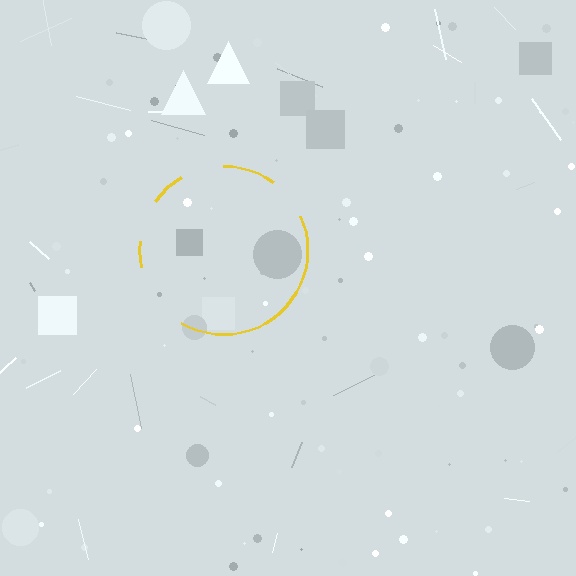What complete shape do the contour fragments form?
The contour fragments form a circle.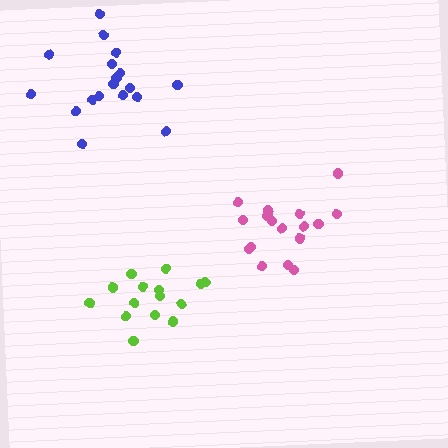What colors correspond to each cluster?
The clusters are colored: pink, lime, blue.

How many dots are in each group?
Group 1: 18 dots, Group 2: 15 dots, Group 3: 18 dots (51 total).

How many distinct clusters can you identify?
There are 3 distinct clusters.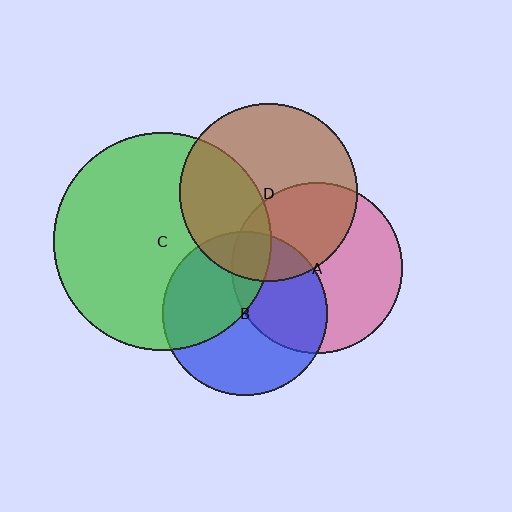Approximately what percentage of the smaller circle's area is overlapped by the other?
Approximately 10%.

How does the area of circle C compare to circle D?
Approximately 1.5 times.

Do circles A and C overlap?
Yes.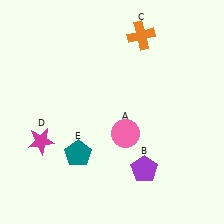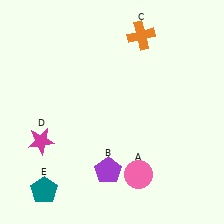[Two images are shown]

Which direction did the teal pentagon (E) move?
The teal pentagon (E) moved down.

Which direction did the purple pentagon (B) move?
The purple pentagon (B) moved left.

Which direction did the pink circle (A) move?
The pink circle (A) moved down.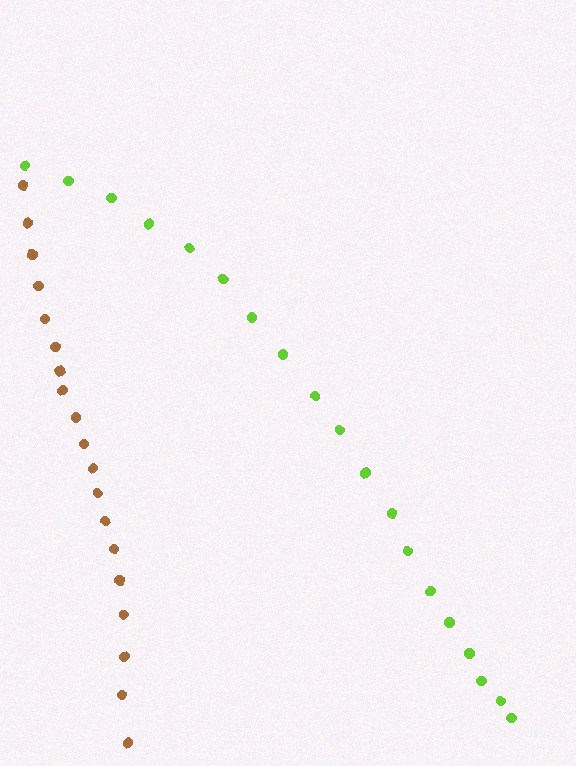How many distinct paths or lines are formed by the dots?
There are 2 distinct paths.